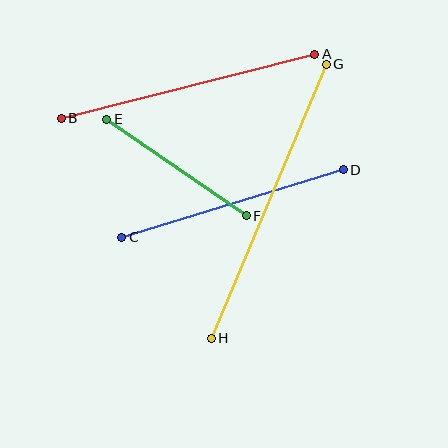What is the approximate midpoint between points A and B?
The midpoint is at approximately (188, 86) pixels.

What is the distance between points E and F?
The distance is approximately 169 pixels.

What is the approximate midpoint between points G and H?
The midpoint is at approximately (269, 201) pixels.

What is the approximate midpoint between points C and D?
The midpoint is at approximately (232, 203) pixels.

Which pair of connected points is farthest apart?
Points G and H are farthest apart.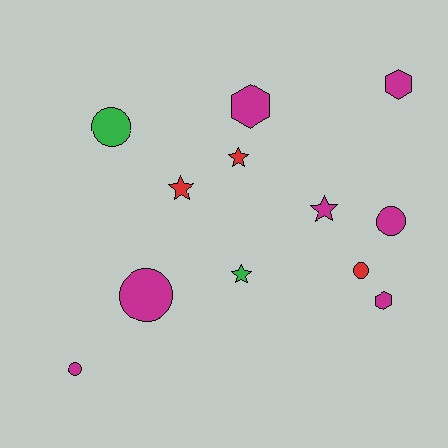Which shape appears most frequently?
Circle, with 5 objects.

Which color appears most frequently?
Magenta, with 7 objects.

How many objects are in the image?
There are 12 objects.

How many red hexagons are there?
There are no red hexagons.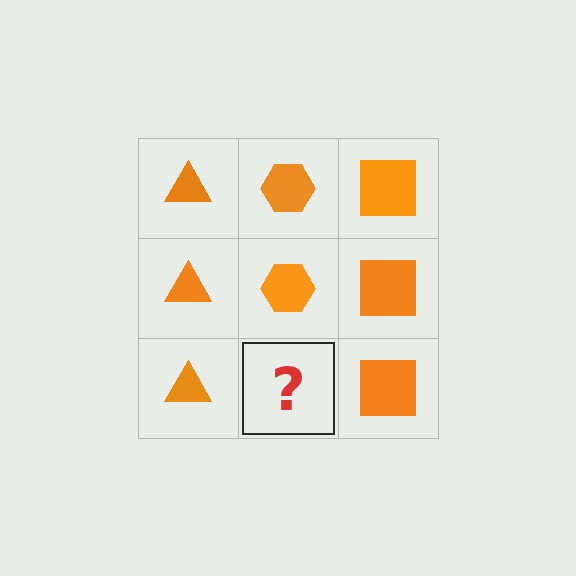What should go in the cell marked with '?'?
The missing cell should contain an orange hexagon.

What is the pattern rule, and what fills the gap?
The rule is that each column has a consistent shape. The gap should be filled with an orange hexagon.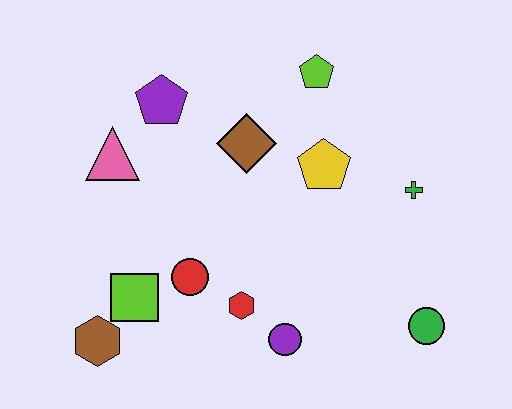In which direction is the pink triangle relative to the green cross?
The pink triangle is to the left of the green cross.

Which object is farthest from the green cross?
The brown hexagon is farthest from the green cross.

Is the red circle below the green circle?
No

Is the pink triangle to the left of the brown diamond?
Yes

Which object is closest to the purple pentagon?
The pink triangle is closest to the purple pentagon.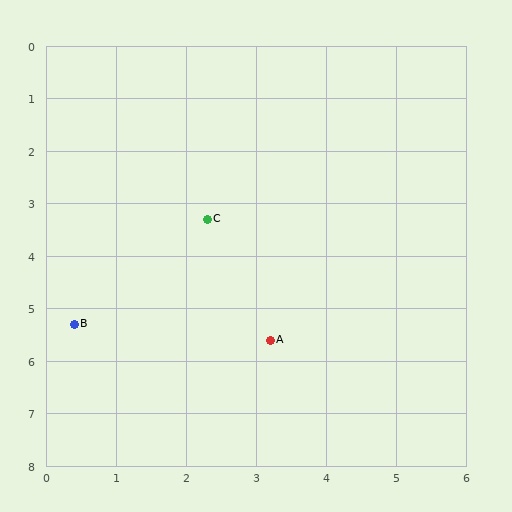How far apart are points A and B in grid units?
Points A and B are about 2.8 grid units apart.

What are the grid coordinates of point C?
Point C is at approximately (2.3, 3.3).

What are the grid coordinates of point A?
Point A is at approximately (3.2, 5.6).